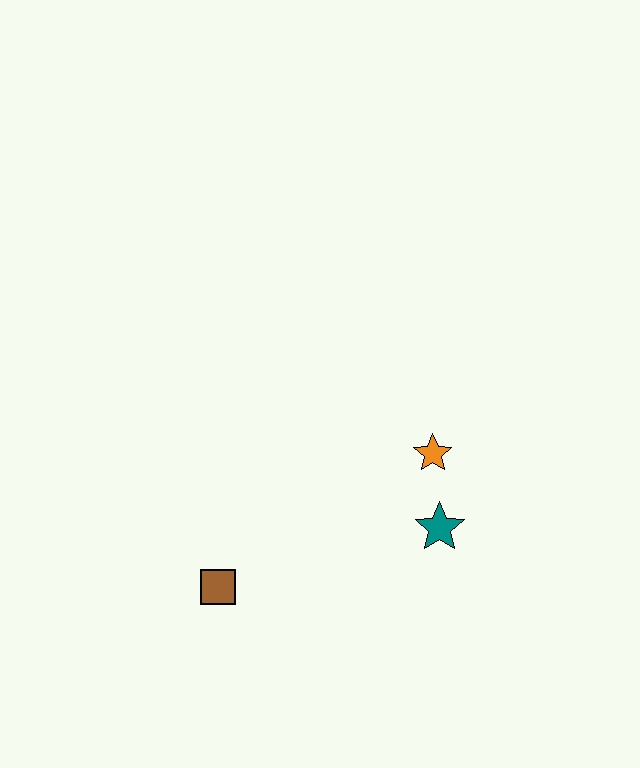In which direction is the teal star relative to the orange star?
The teal star is below the orange star.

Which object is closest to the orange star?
The teal star is closest to the orange star.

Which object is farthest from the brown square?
The orange star is farthest from the brown square.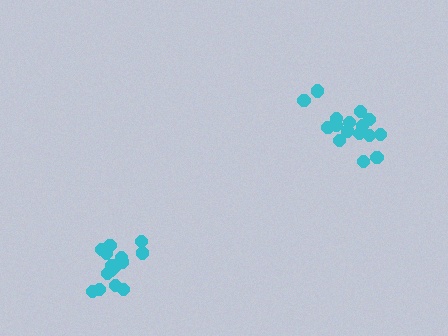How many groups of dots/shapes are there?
There are 2 groups.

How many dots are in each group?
Group 1: 15 dots, Group 2: 16 dots (31 total).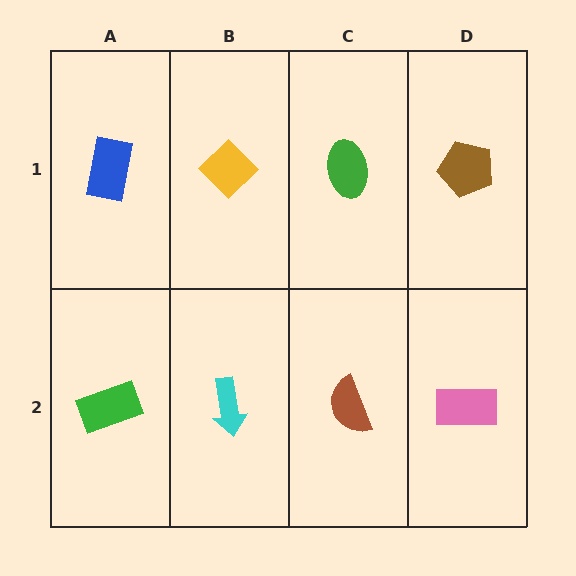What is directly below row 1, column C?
A brown semicircle.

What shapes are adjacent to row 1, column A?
A green rectangle (row 2, column A), a yellow diamond (row 1, column B).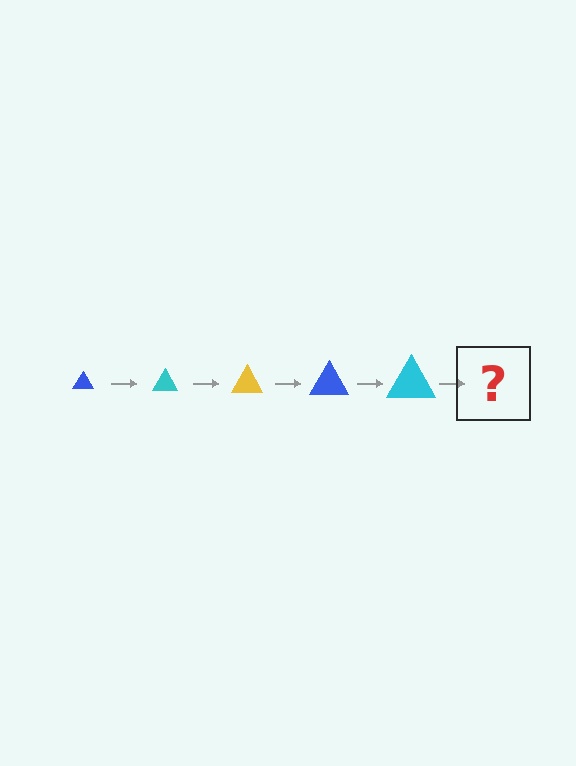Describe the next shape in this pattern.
It should be a yellow triangle, larger than the previous one.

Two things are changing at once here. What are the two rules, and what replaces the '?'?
The two rules are that the triangle grows larger each step and the color cycles through blue, cyan, and yellow. The '?' should be a yellow triangle, larger than the previous one.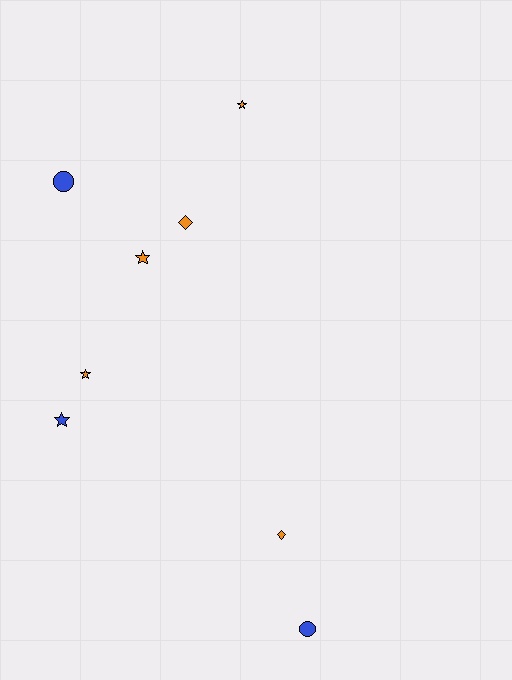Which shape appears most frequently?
Star, with 4 objects.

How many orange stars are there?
There are 3 orange stars.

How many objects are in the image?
There are 8 objects.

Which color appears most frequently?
Orange, with 5 objects.